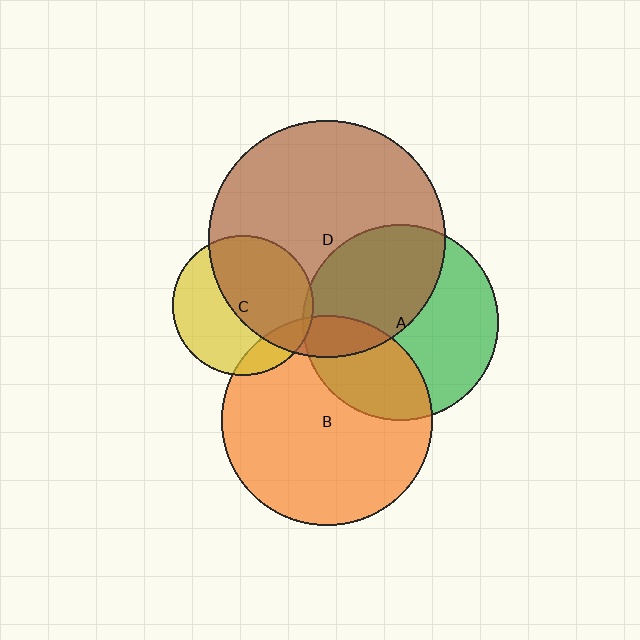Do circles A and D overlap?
Yes.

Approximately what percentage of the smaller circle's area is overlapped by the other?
Approximately 45%.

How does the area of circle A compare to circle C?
Approximately 2.0 times.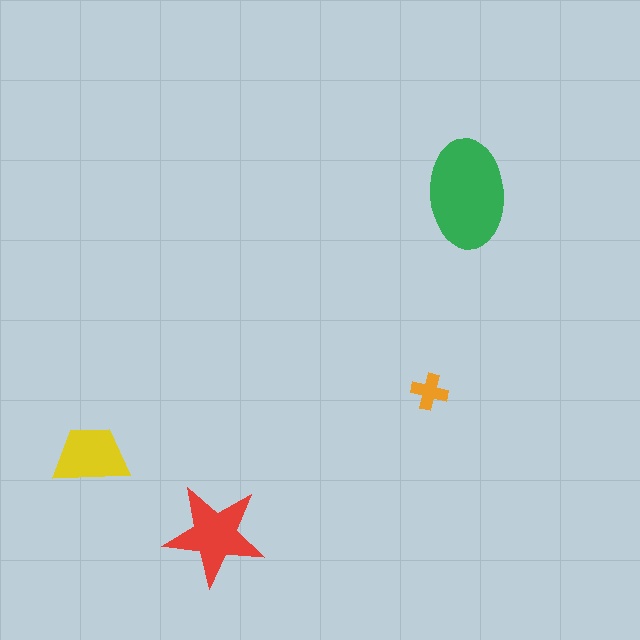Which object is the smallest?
The orange cross.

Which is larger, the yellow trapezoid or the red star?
The red star.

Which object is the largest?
The green ellipse.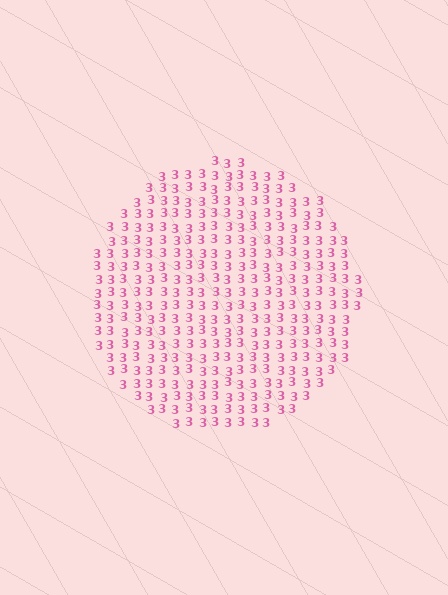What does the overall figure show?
The overall figure shows a circle.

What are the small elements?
The small elements are digit 3's.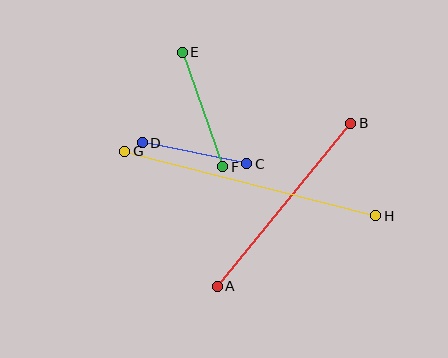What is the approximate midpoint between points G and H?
The midpoint is at approximately (250, 184) pixels.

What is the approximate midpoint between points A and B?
The midpoint is at approximately (284, 205) pixels.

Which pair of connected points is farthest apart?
Points G and H are farthest apart.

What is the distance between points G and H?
The distance is approximately 259 pixels.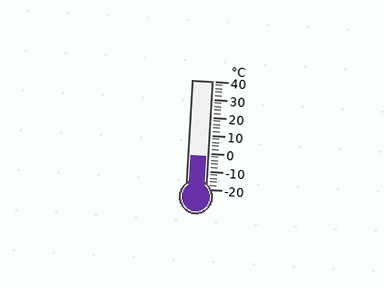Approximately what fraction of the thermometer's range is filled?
The thermometer is filled to approximately 30% of its range.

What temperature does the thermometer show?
The thermometer shows approximately -2°C.